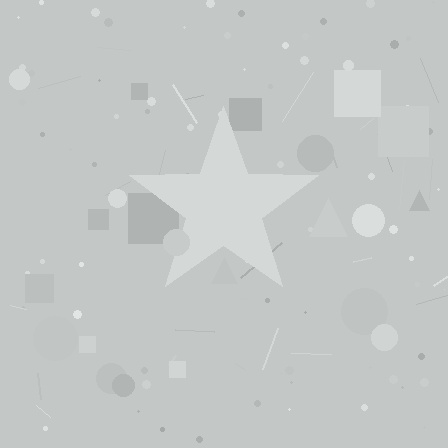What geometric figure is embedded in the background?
A star is embedded in the background.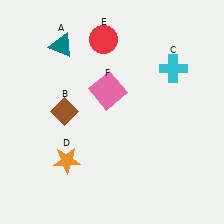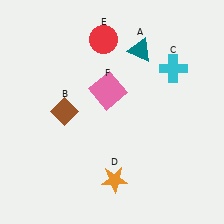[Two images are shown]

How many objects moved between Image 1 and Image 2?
2 objects moved between the two images.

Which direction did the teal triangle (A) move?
The teal triangle (A) moved right.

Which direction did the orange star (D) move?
The orange star (D) moved right.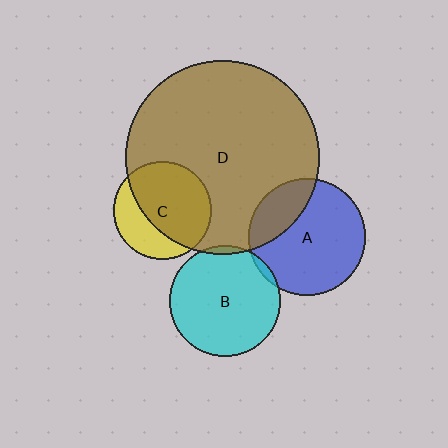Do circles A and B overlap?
Yes.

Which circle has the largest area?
Circle D (brown).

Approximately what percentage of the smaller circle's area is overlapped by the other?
Approximately 5%.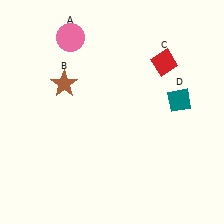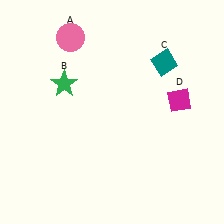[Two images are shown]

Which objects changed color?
B changed from brown to green. C changed from red to teal. D changed from teal to magenta.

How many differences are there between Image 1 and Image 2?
There are 3 differences between the two images.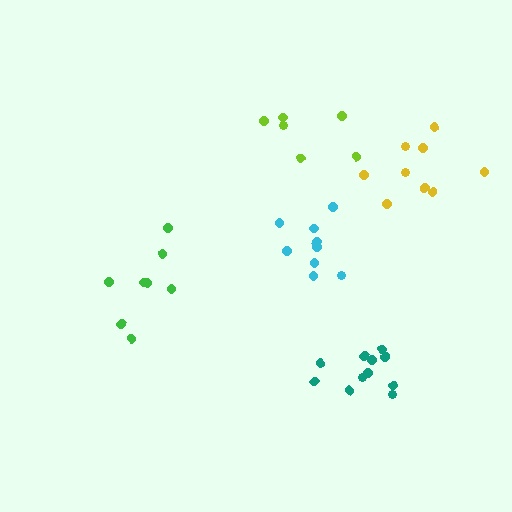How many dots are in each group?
Group 1: 8 dots, Group 2: 11 dots, Group 3: 6 dots, Group 4: 9 dots, Group 5: 9 dots (43 total).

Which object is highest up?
The lime cluster is topmost.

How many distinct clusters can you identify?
There are 5 distinct clusters.